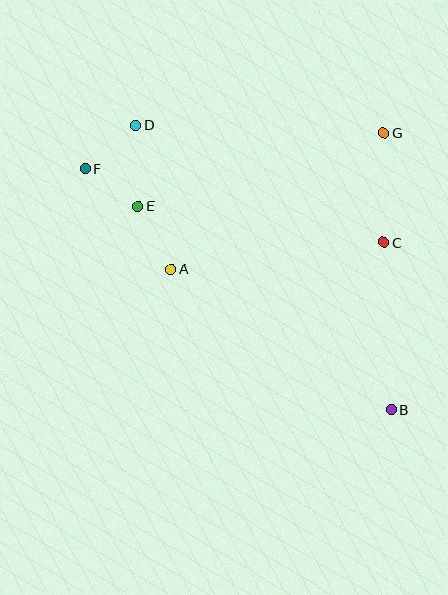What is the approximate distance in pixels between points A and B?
The distance between A and B is approximately 261 pixels.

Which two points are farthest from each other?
Points B and F are farthest from each other.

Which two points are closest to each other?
Points E and F are closest to each other.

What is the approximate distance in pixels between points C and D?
The distance between C and D is approximately 275 pixels.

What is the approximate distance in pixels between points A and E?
The distance between A and E is approximately 72 pixels.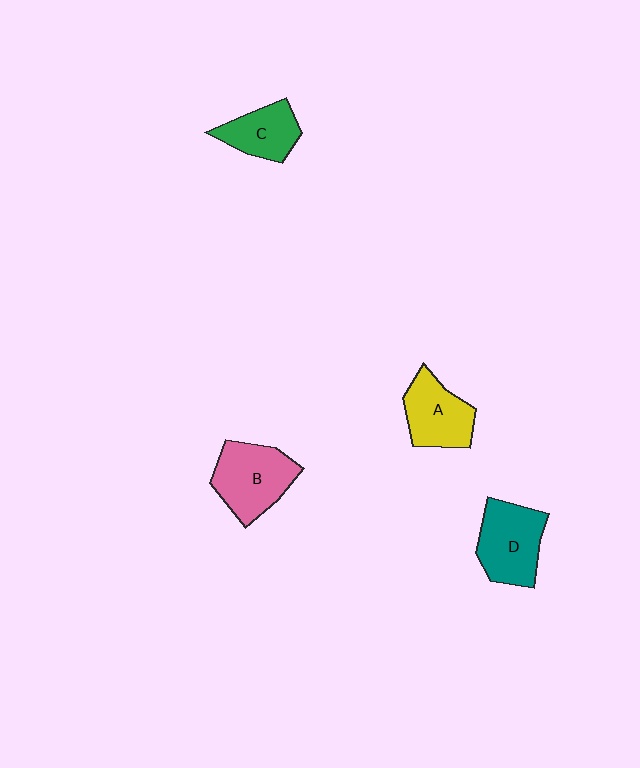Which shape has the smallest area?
Shape C (green).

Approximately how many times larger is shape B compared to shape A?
Approximately 1.2 times.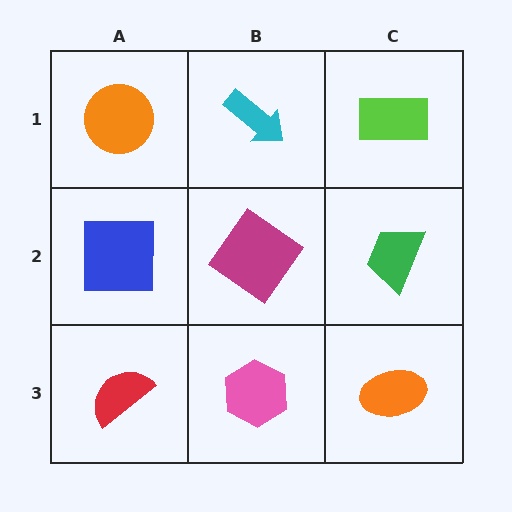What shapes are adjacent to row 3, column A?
A blue square (row 2, column A), a pink hexagon (row 3, column B).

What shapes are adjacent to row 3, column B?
A magenta diamond (row 2, column B), a red semicircle (row 3, column A), an orange ellipse (row 3, column C).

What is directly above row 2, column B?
A cyan arrow.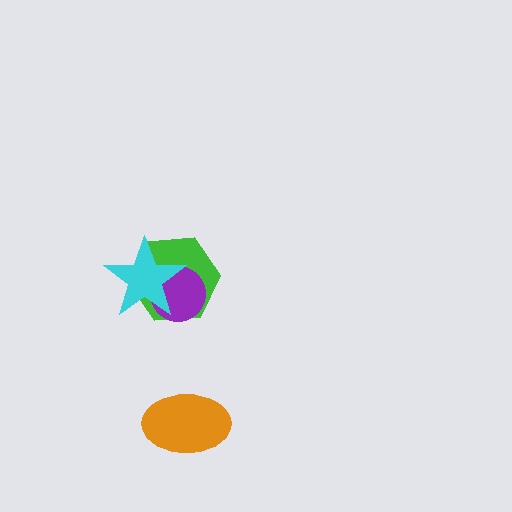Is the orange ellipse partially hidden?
No, no other shape covers it.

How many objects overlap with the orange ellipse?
0 objects overlap with the orange ellipse.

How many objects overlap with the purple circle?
2 objects overlap with the purple circle.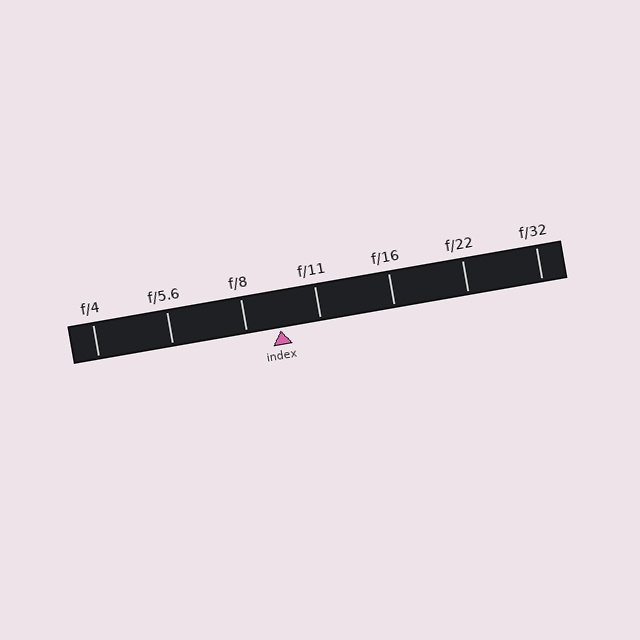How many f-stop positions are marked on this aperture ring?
There are 7 f-stop positions marked.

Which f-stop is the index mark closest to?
The index mark is closest to f/8.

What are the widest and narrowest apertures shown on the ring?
The widest aperture shown is f/4 and the narrowest is f/32.